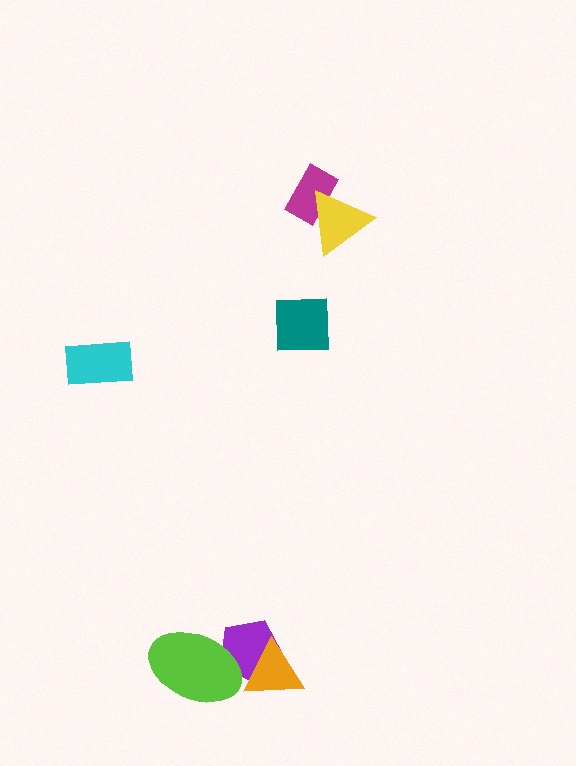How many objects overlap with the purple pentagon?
2 objects overlap with the purple pentagon.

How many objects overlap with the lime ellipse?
1 object overlaps with the lime ellipse.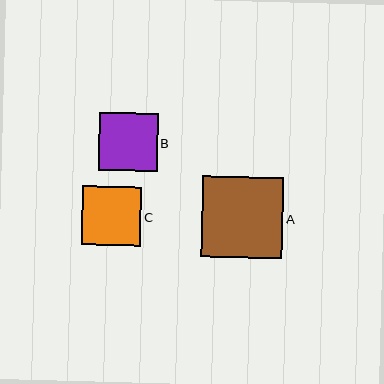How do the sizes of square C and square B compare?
Square C and square B are approximately the same size.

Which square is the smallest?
Square B is the smallest with a size of approximately 58 pixels.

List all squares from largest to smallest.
From largest to smallest: A, C, B.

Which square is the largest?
Square A is the largest with a size of approximately 81 pixels.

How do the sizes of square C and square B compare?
Square C and square B are approximately the same size.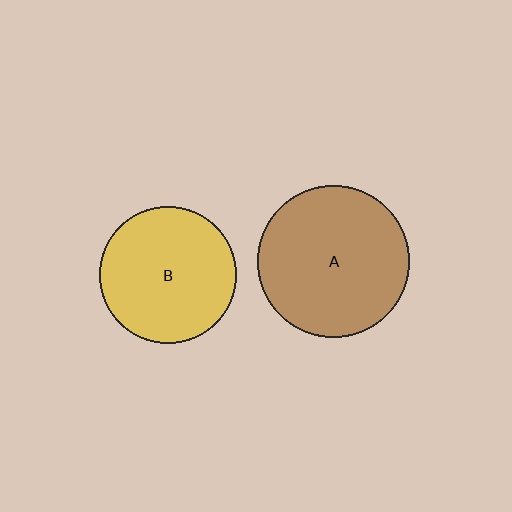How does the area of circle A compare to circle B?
Approximately 1.2 times.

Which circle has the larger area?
Circle A (brown).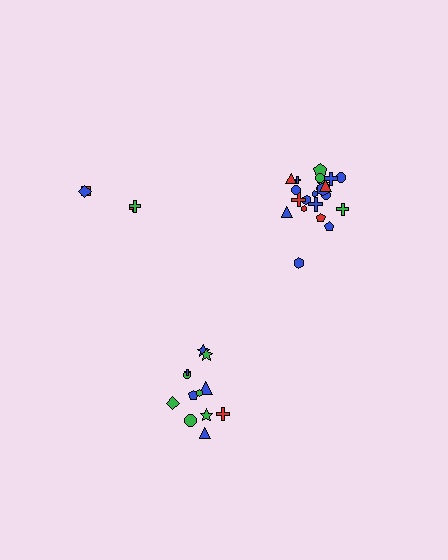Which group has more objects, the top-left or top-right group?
The top-right group.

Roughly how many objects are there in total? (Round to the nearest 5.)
Roughly 40 objects in total.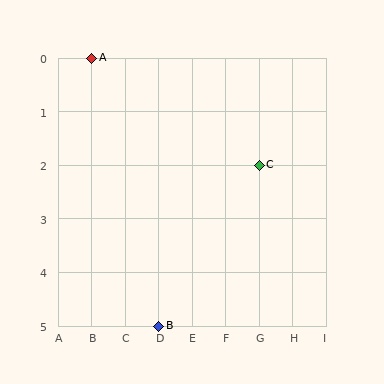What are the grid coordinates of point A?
Point A is at grid coordinates (B, 0).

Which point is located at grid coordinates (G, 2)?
Point C is at (G, 2).